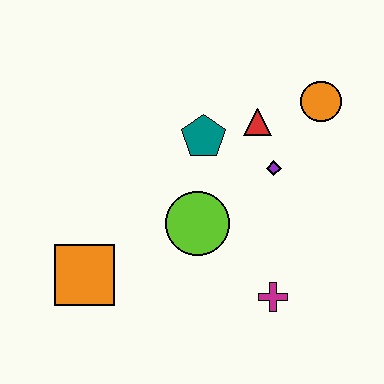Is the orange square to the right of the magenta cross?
No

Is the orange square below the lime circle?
Yes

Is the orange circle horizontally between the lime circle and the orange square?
No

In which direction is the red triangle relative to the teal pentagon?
The red triangle is to the right of the teal pentagon.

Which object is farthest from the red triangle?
The orange square is farthest from the red triangle.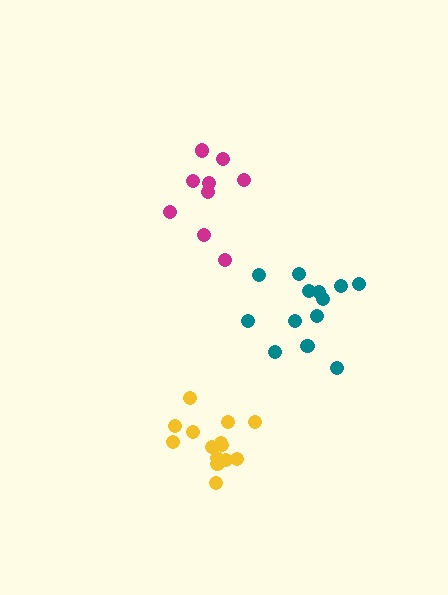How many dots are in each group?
Group 1: 14 dots, Group 2: 9 dots, Group 3: 13 dots (36 total).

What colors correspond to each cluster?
The clusters are colored: yellow, magenta, teal.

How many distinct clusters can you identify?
There are 3 distinct clusters.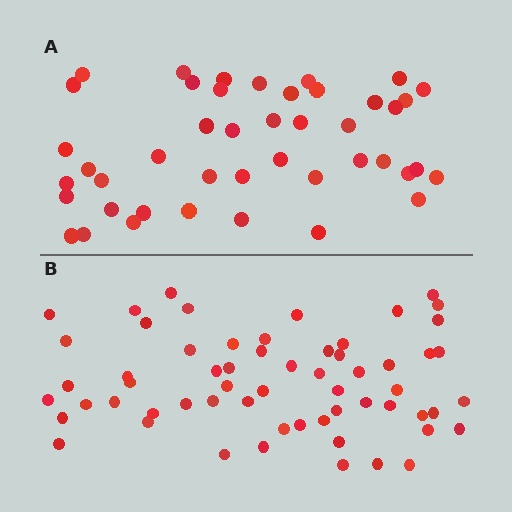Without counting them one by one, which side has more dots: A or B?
Region B (the bottom region) has more dots.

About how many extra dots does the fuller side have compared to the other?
Region B has approximately 15 more dots than region A.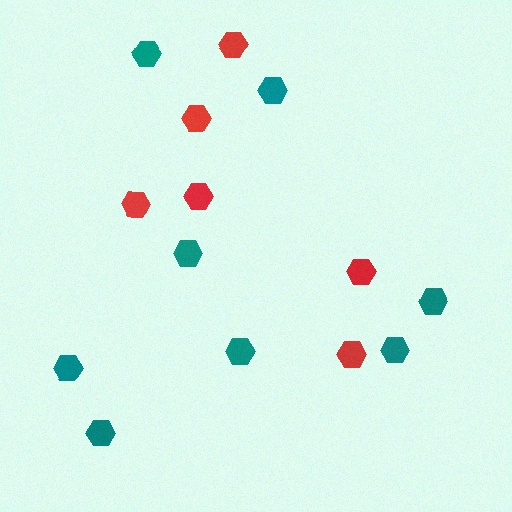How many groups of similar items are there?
There are 2 groups: one group of red hexagons (6) and one group of teal hexagons (8).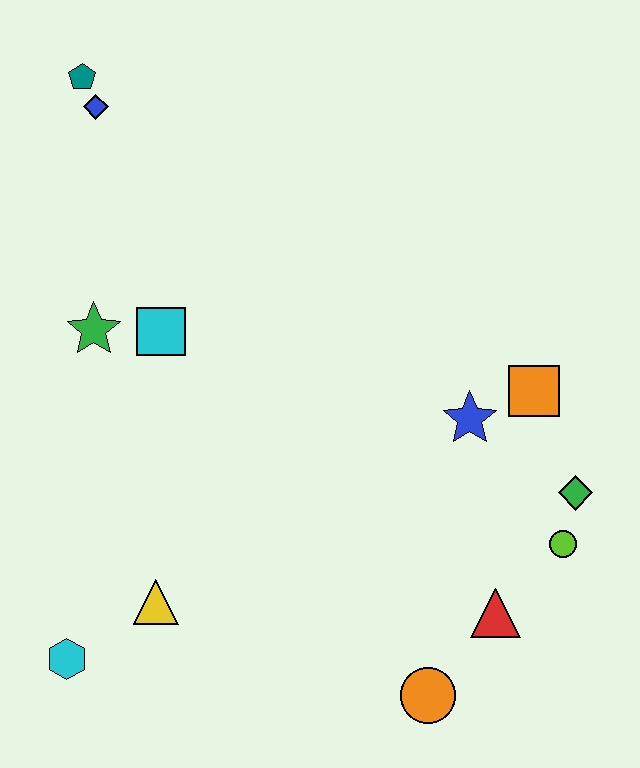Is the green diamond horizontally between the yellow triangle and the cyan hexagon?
No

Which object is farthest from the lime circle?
The teal pentagon is farthest from the lime circle.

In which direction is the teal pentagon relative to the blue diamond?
The teal pentagon is above the blue diamond.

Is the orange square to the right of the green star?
Yes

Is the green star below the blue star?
No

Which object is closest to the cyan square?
The green star is closest to the cyan square.